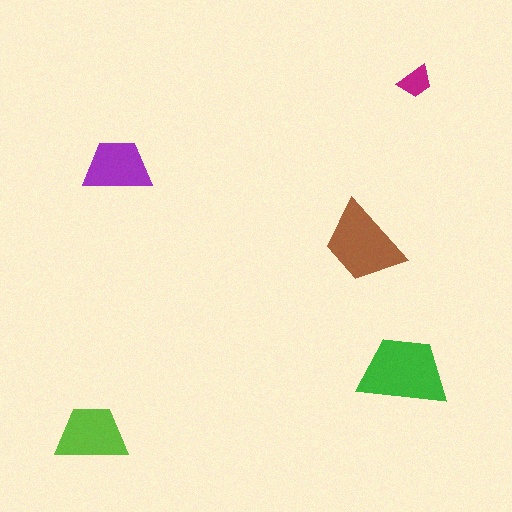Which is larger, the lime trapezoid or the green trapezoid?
The green one.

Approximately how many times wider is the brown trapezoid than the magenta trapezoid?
About 2.5 times wider.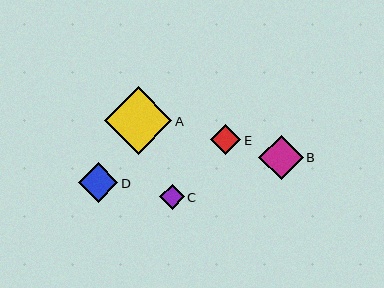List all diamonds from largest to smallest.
From largest to smallest: A, B, D, E, C.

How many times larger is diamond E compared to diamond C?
Diamond E is approximately 1.2 times the size of diamond C.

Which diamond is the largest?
Diamond A is the largest with a size of approximately 68 pixels.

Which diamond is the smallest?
Diamond C is the smallest with a size of approximately 25 pixels.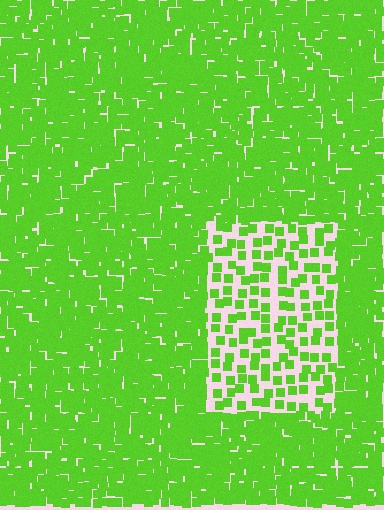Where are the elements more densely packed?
The elements are more densely packed outside the rectangle boundary.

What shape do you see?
I see a rectangle.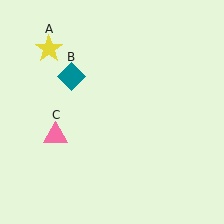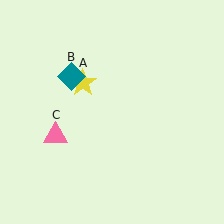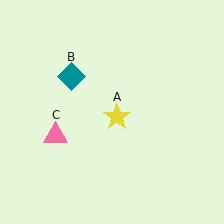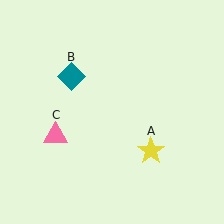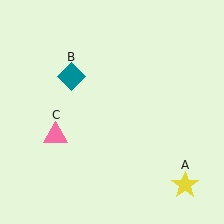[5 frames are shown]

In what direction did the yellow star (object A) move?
The yellow star (object A) moved down and to the right.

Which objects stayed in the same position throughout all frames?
Teal diamond (object B) and pink triangle (object C) remained stationary.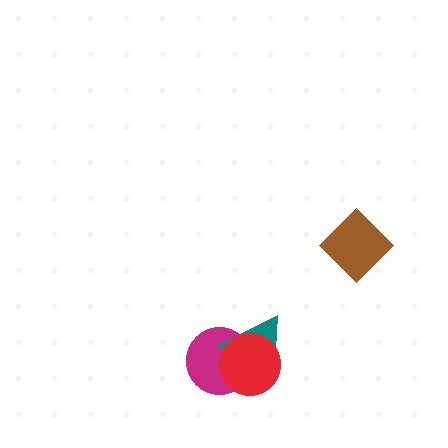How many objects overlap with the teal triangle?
2 objects overlap with the teal triangle.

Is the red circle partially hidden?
No, no other shape covers it.